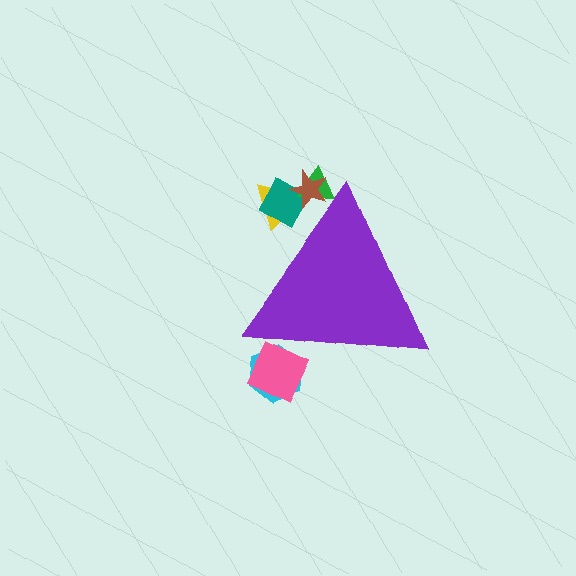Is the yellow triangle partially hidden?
Yes, the yellow triangle is partially hidden behind the purple triangle.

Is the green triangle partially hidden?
Yes, the green triangle is partially hidden behind the purple triangle.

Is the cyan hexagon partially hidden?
Yes, the cyan hexagon is partially hidden behind the purple triangle.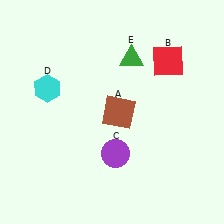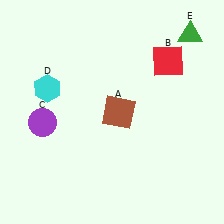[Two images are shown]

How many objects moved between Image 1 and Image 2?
2 objects moved between the two images.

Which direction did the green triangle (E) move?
The green triangle (E) moved right.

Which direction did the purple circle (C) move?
The purple circle (C) moved left.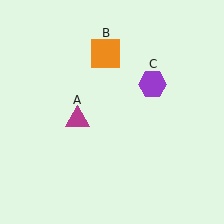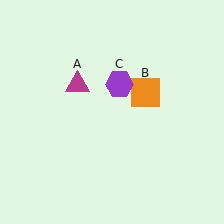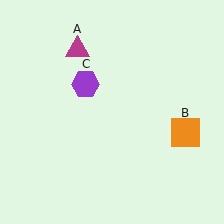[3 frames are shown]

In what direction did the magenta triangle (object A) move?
The magenta triangle (object A) moved up.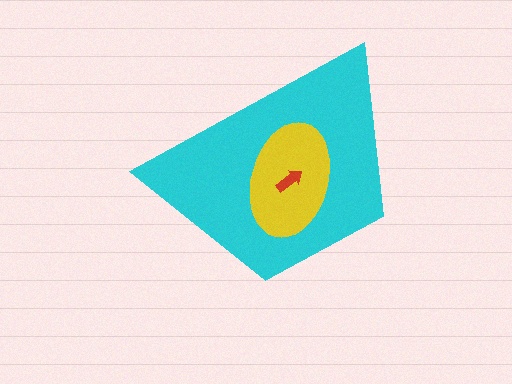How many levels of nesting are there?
3.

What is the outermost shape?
The cyan trapezoid.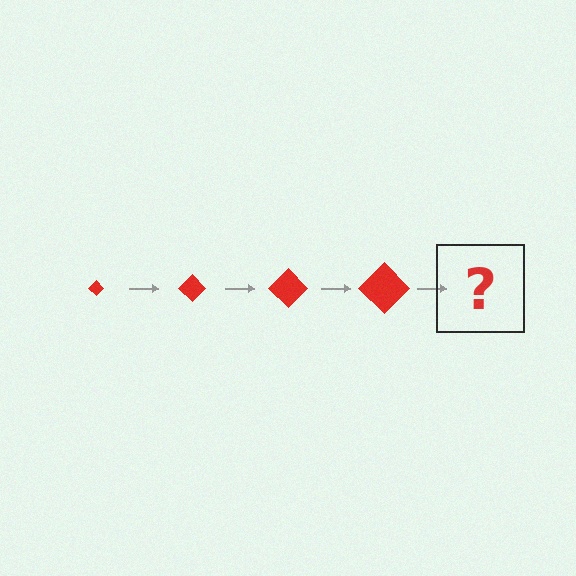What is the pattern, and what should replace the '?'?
The pattern is that the diamond gets progressively larger each step. The '?' should be a red diamond, larger than the previous one.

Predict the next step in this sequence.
The next step is a red diamond, larger than the previous one.